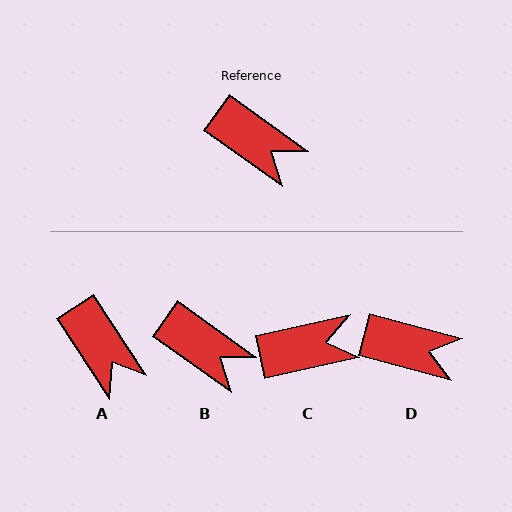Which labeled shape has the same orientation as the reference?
B.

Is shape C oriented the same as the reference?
No, it is off by about 48 degrees.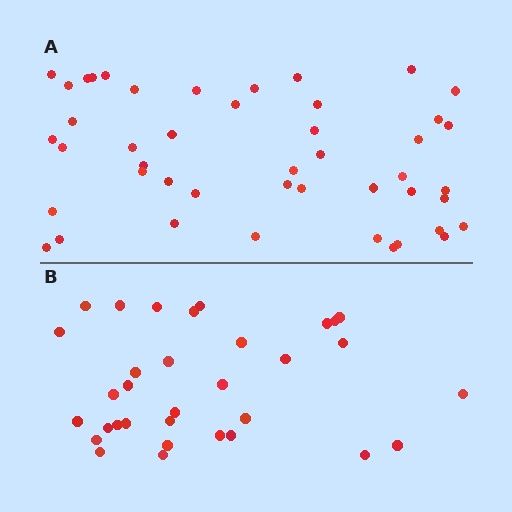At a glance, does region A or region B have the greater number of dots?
Region A (the top region) has more dots.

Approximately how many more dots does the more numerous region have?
Region A has approximately 15 more dots than region B.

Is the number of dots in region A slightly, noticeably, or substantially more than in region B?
Region A has noticeably more, but not dramatically so. The ratio is roughly 1.4 to 1.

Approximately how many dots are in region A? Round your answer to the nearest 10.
About 50 dots. (The exact count is 46, which rounds to 50.)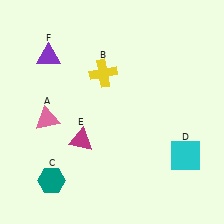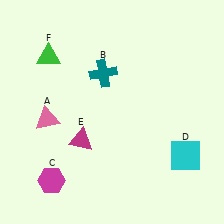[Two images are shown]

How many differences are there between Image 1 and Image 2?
There are 3 differences between the two images.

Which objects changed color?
B changed from yellow to teal. C changed from teal to magenta. F changed from purple to green.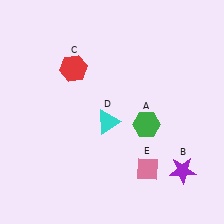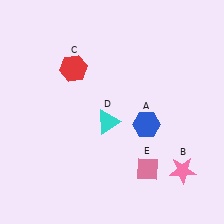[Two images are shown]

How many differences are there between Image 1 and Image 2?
There are 2 differences between the two images.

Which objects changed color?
A changed from green to blue. B changed from purple to pink.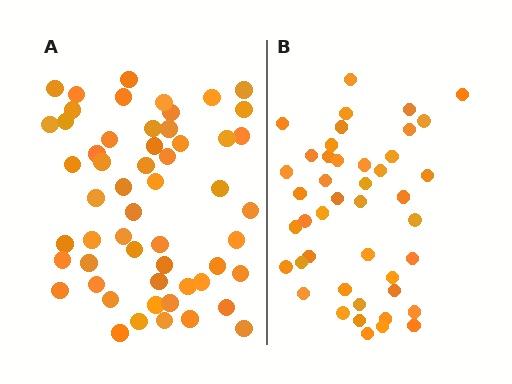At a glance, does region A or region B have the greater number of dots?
Region A (the left region) has more dots.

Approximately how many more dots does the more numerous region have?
Region A has roughly 12 or so more dots than region B.